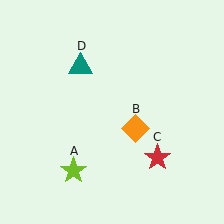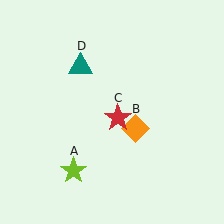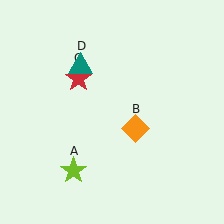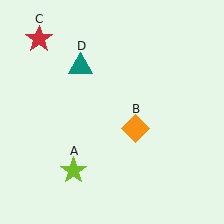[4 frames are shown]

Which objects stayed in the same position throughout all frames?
Lime star (object A) and orange diamond (object B) and teal triangle (object D) remained stationary.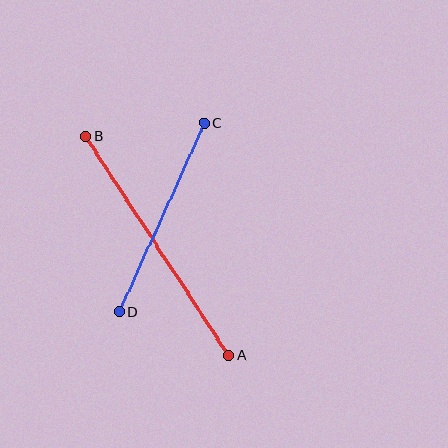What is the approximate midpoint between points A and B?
The midpoint is at approximately (157, 246) pixels.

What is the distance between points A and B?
The distance is approximately 262 pixels.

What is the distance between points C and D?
The distance is approximately 207 pixels.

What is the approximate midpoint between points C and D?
The midpoint is at approximately (162, 217) pixels.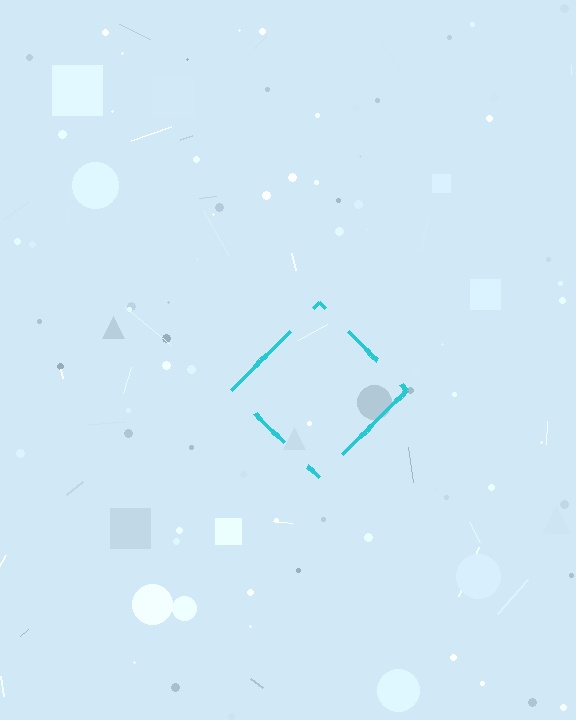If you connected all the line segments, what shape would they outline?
They would outline a diamond.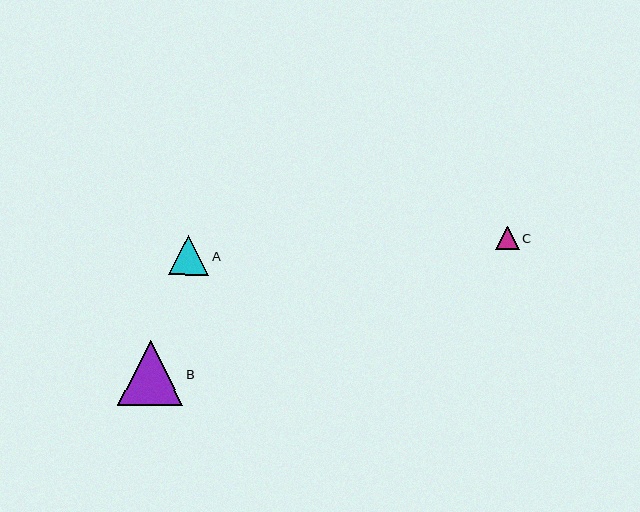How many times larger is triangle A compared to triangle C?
Triangle A is approximately 1.8 times the size of triangle C.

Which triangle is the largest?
Triangle B is the largest with a size of approximately 65 pixels.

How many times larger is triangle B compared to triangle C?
Triangle B is approximately 2.8 times the size of triangle C.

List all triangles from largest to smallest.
From largest to smallest: B, A, C.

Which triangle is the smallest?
Triangle C is the smallest with a size of approximately 23 pixels.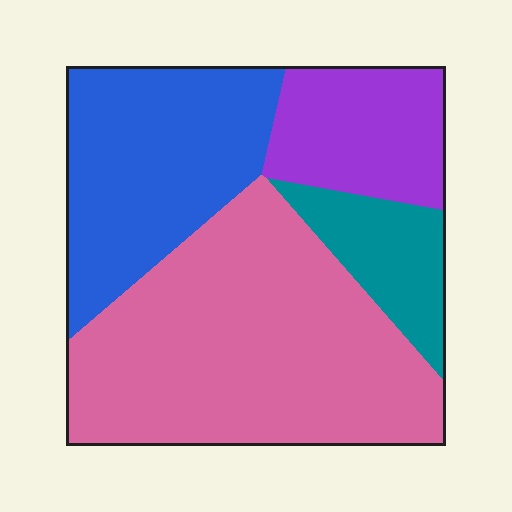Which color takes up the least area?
Teal, at roughly 10%.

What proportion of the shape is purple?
Purple covers 15% of the shape.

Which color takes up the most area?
Pink, at roughly 45%.